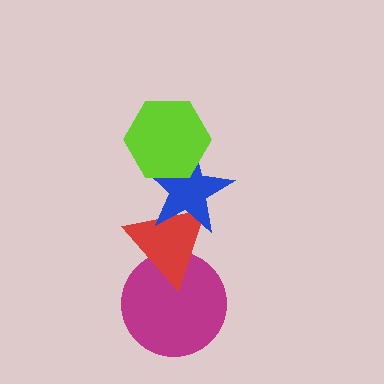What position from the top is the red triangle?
The red triangle is 3rd from the top.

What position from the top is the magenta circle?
The magenta circle is 4th from the top.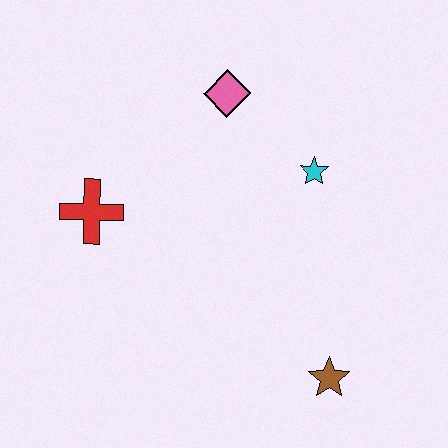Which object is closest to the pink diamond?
The cyan star is closest to the pink diamond.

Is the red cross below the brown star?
No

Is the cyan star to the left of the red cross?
No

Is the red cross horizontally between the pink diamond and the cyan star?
No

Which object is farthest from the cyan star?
The red cross is farthest from the cyan star.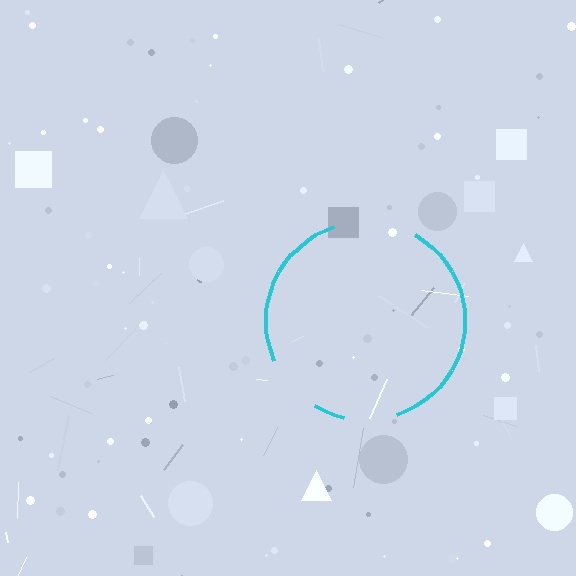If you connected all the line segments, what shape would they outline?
They would outline a circle.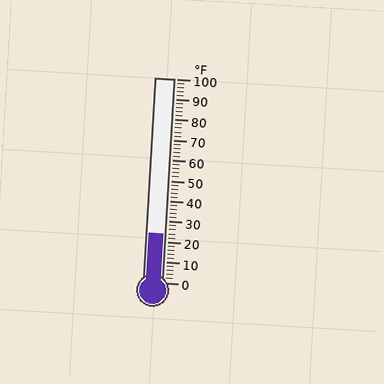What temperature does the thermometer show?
The thermometer shows approximately 24°F.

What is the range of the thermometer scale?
The thermometer scale ranges from 0°F to 100°F.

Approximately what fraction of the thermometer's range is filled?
The thermometer is filled to approximately 25% of its range.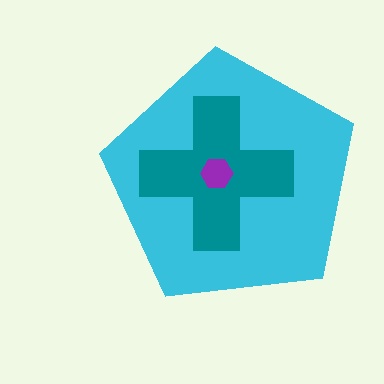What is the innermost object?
The purple hexagon.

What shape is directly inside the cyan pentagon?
The teal cross.